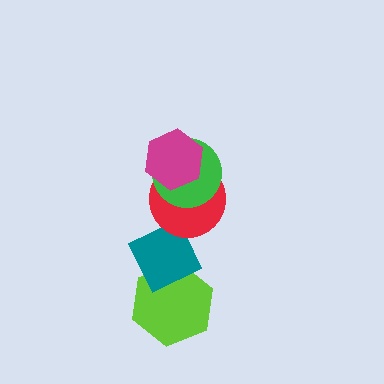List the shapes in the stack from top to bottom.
From top to bottom: the magenta hexagon, the green circle, the red circle, the teal diamond, the lime hexagon.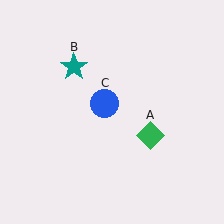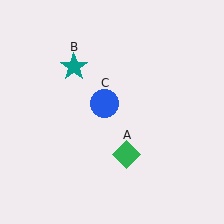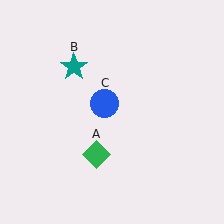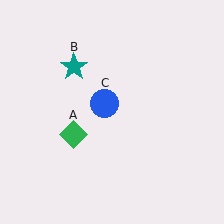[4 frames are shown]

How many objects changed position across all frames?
1 object changed position: green diamond (object A).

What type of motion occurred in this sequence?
The green diamond (object A) rotated clockwise around the center of the scene.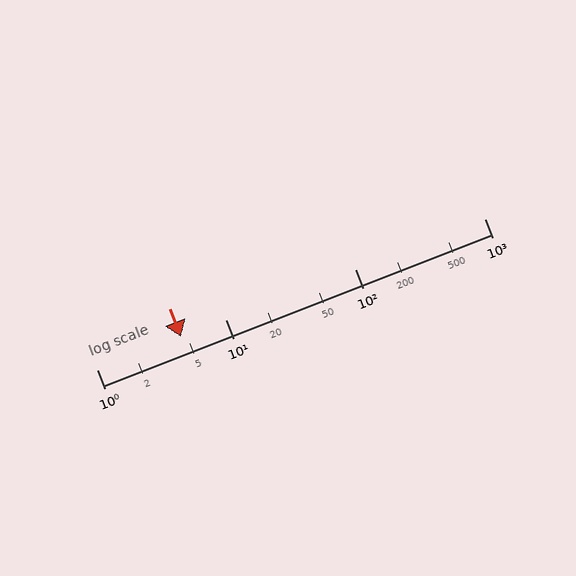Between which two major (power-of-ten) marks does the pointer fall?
The pointer is between 1 and 10.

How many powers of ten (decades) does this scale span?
The scale spans 3 decades, from 1 to 1000.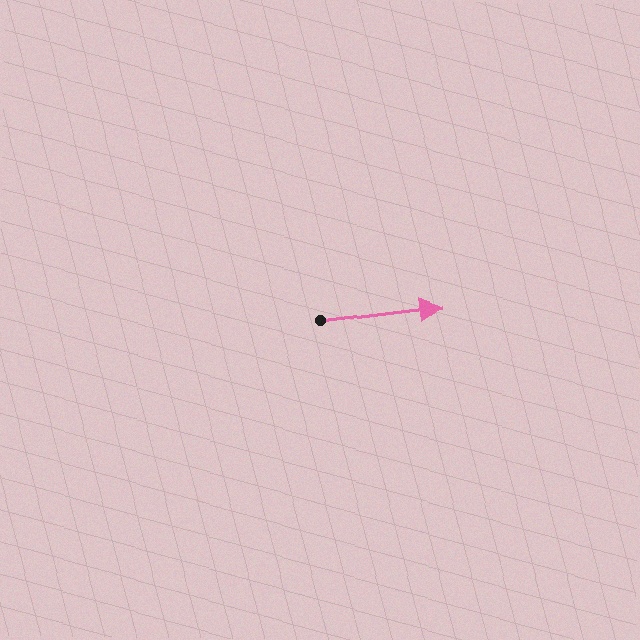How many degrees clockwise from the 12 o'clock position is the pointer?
Approximately 83 degrees.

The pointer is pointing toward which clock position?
Roughly 3 o'clock.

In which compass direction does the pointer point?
East.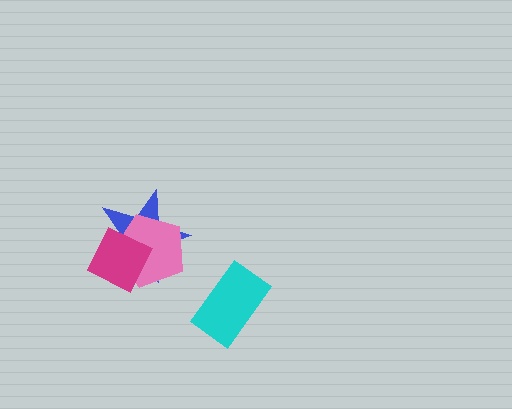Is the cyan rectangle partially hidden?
No, no other shape covers it.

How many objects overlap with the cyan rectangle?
0 objects overlap with the cyan rectangle.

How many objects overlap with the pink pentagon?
2 objects overlap with the pink pentagon.